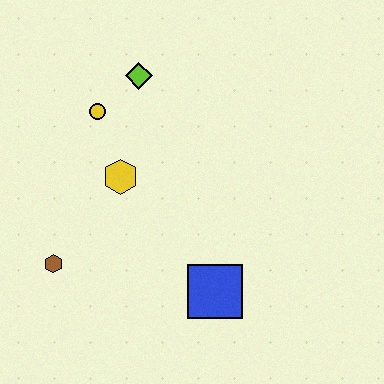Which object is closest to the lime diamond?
The yellow circle is closest to the lime diamond.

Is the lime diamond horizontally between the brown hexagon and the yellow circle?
No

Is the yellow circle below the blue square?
No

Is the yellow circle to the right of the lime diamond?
No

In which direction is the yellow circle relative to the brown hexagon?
The yellow circle is above the brown hexagon.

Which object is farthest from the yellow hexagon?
The blue square is farthest from the yellow hexagon.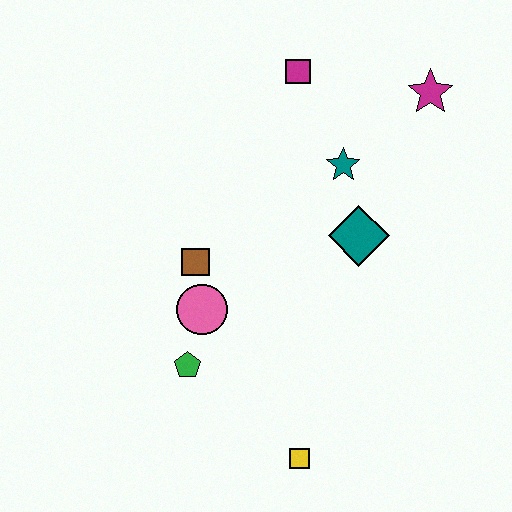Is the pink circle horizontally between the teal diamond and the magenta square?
No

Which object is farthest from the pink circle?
The magenta star is farthest from the pink circle.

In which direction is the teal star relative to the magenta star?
The teal star is to the left of the magenta star.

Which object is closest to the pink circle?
The brown square is closest to the pink circle.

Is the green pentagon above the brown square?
No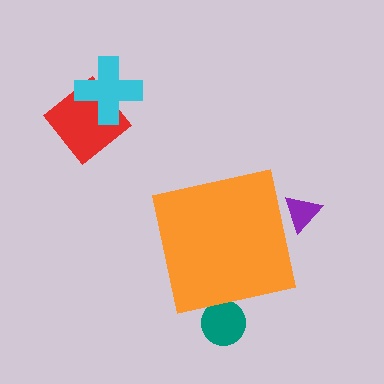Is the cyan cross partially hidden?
No, the cyan cross is fully visible.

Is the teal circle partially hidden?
Yes, the teal circle is partially hidden behind the orange square.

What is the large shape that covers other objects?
An orange square.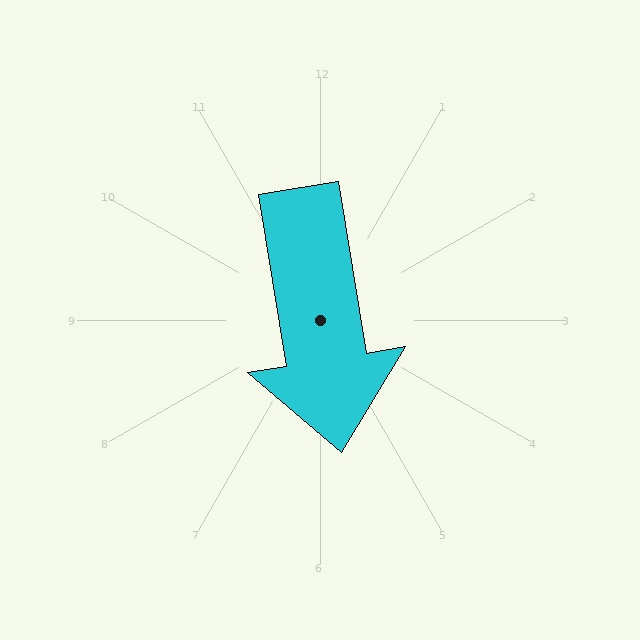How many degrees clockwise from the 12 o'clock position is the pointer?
Approximately 171 degrees.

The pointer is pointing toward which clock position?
Roughly 6 o'clock.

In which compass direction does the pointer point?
South.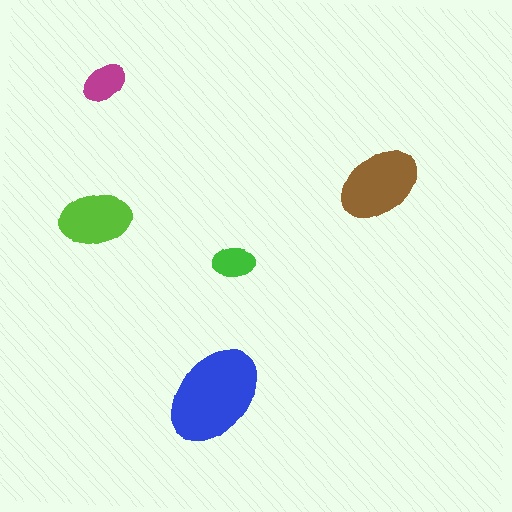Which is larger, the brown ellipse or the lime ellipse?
The brown one.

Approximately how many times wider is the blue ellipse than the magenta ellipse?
About 2.5 times wider.